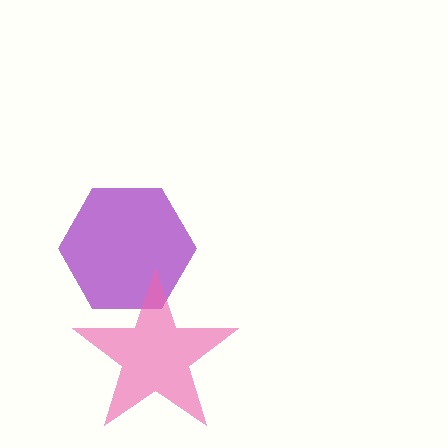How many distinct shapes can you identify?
There are 2 distinct shapes: a purple hexagon, a pink star.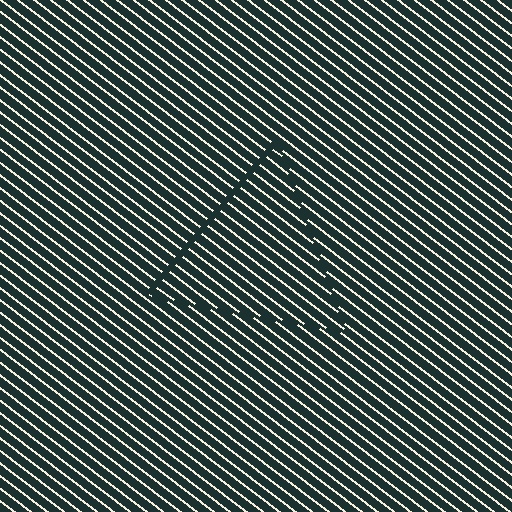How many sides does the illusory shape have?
3 sides — the line-ends trace a triangle.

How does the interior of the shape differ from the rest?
The interior of the shape contains the same grating, shifted by half a period — the contour is defined by the phase discontinuity where line-ends from the inner and outer gratings abut.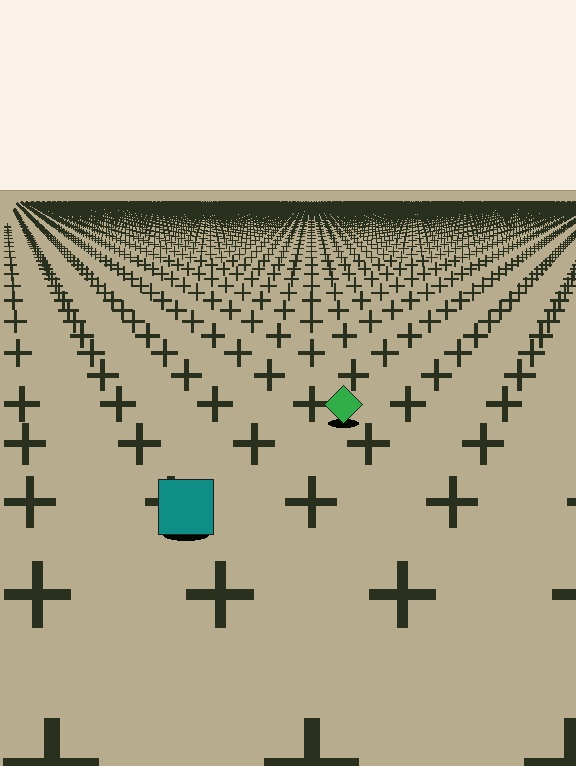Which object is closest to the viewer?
The teal square is closest. The texture marks near it are larger and more spread out.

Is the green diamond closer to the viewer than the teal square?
No. The teal square is closer — you can tell from the texture gradient: the ground texture is coarser near it.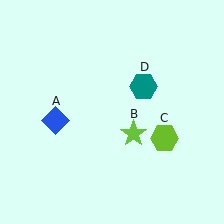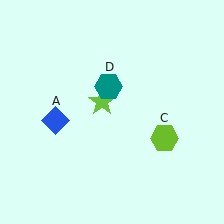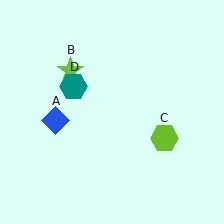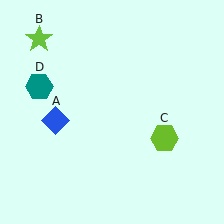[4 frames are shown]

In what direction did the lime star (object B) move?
The lime star (object B) moved up and to the left.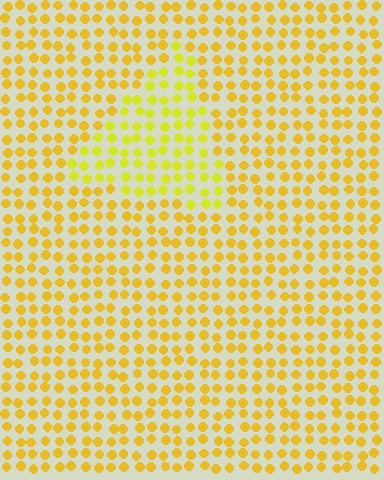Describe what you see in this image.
The image is filled with small yellow elements in a uniform arrangement. A triangle-shaped region is visible where the elements are tinted to a slightly different hue, forming a subtle color boundary.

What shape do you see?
I see a triangle.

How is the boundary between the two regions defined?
The boundary is defined purely by a slight shift in hue (about 19 degrees). Spacing, size, and orientation are identical on both sides.